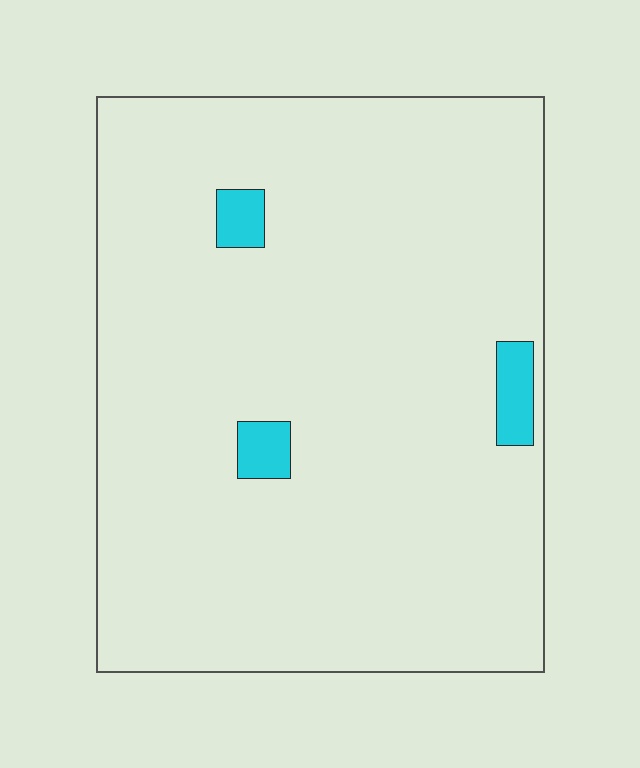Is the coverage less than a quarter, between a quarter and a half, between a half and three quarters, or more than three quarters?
Less than a quarter.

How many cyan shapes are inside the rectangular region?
3.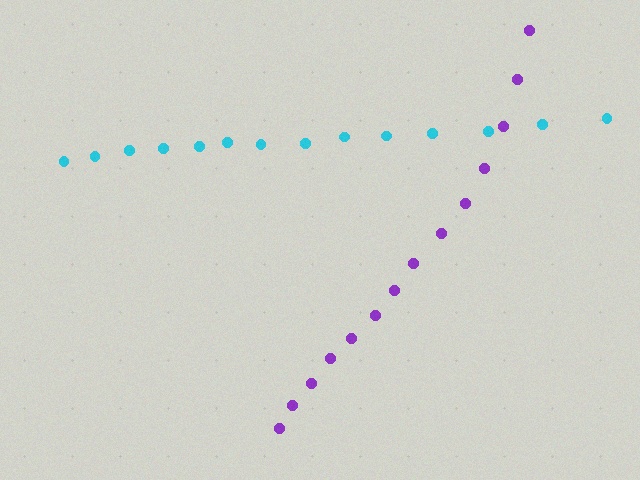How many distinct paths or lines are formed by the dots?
There are 2 distinct paths.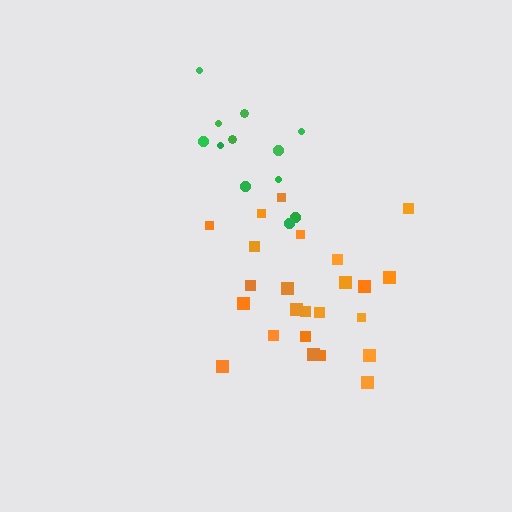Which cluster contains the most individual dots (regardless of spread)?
Orange (24).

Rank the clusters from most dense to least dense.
green, orange.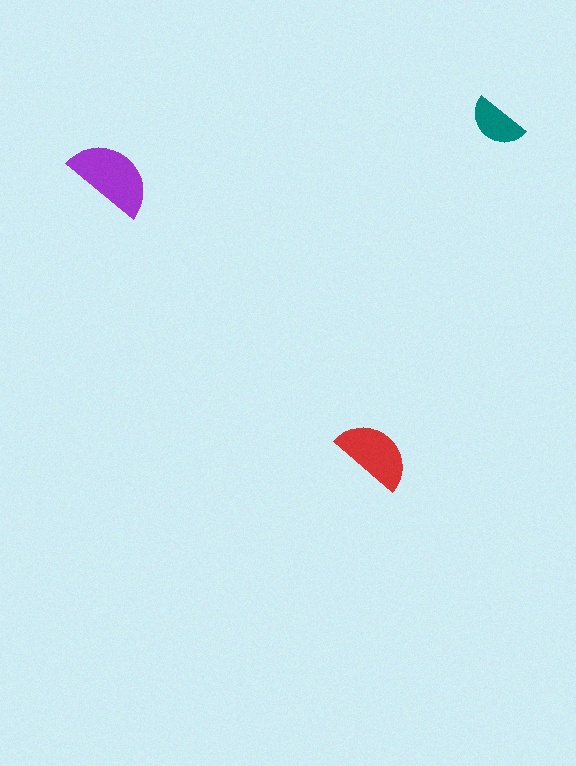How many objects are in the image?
There are 3 objects in the image.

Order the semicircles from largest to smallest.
the purple one, the red one, the teal one.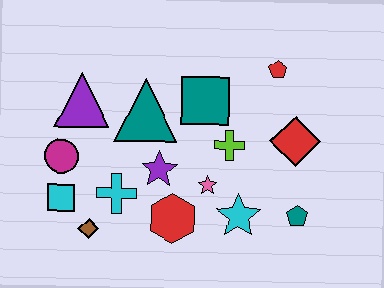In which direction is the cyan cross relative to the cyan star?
The cyan cross is to the left of the cyan star.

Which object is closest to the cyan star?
The pink star is closest to the cyan star.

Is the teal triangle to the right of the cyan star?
No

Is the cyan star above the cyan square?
No